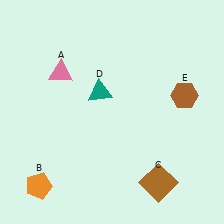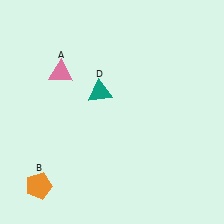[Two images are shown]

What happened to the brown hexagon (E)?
The brown hexagon (E) was removed in Image 2. It was in the top-right area of Image 1.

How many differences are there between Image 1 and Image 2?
There are 2 differences between the two images.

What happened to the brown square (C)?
The brown square (C) was removed in Image 2. It was in the bottom-right area of Image 1.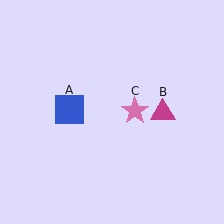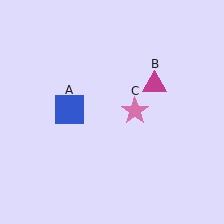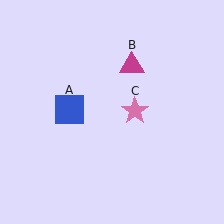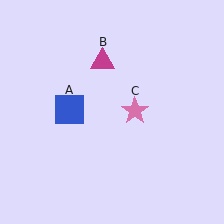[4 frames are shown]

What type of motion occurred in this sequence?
The magenta triangle (object B) rotated counterclockwise around the center of the scene.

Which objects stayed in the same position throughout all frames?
Blue square (object A) and pink star (object C) remained stationary.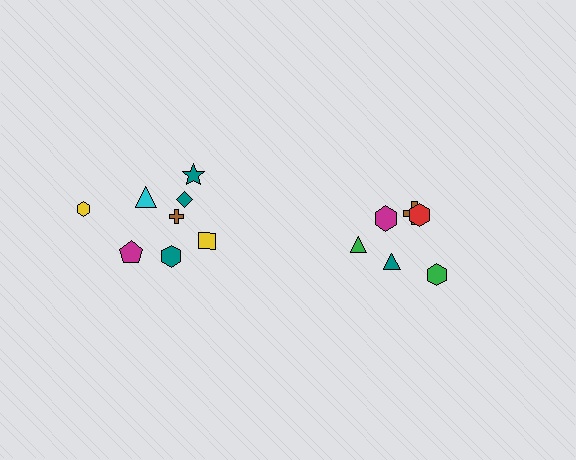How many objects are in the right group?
There are 6 objects.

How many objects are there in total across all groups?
There are 14 objects.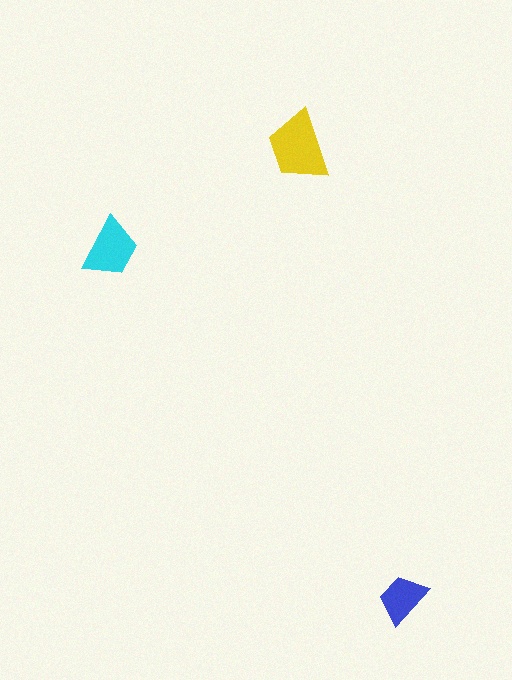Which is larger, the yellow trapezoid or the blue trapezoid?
The yellow one.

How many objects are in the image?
There are 3 objects in the image.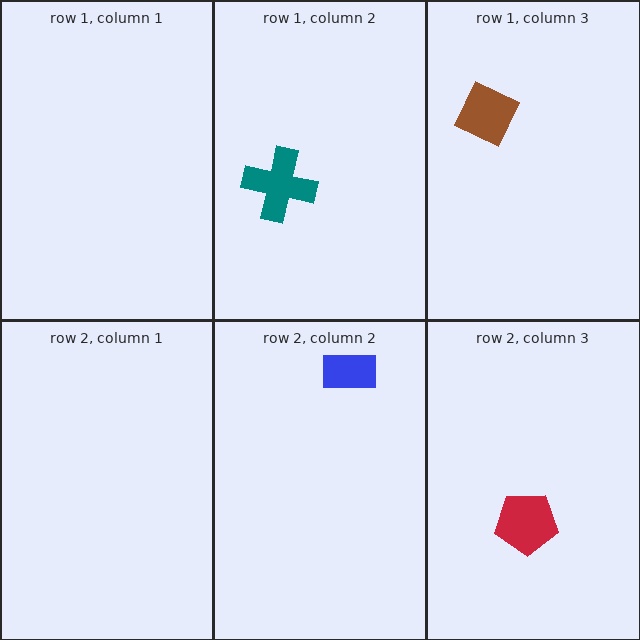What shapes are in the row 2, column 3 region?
The red pentagon.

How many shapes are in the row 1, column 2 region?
1.